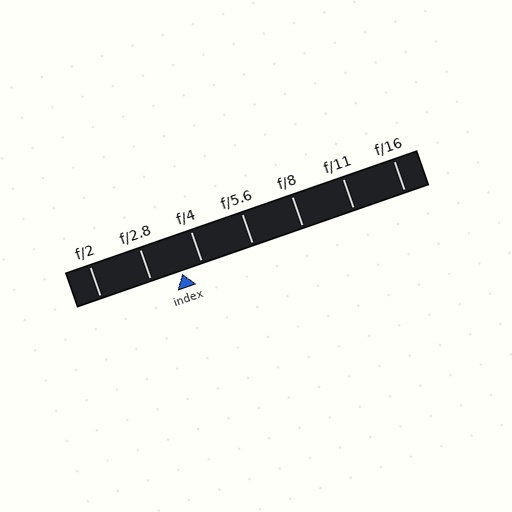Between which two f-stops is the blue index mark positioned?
The index mark is between f/2.8 and f/4.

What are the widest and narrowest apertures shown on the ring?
The widest aperture shown is f/2 and the narrowest is f/16.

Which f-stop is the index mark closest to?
The index mark is closest to f/4.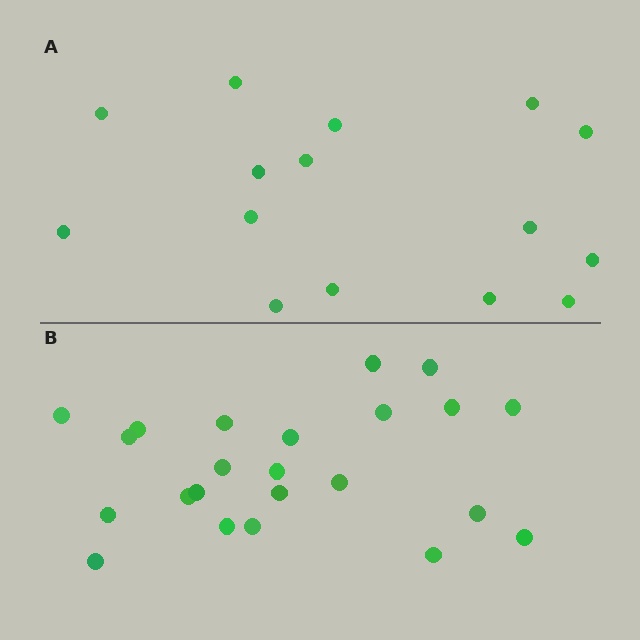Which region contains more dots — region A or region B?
Region B (the bottom region) has more dots.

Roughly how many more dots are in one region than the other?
Region B has roughly 8 or so more dots than region A.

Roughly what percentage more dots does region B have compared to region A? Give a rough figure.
About 55% more.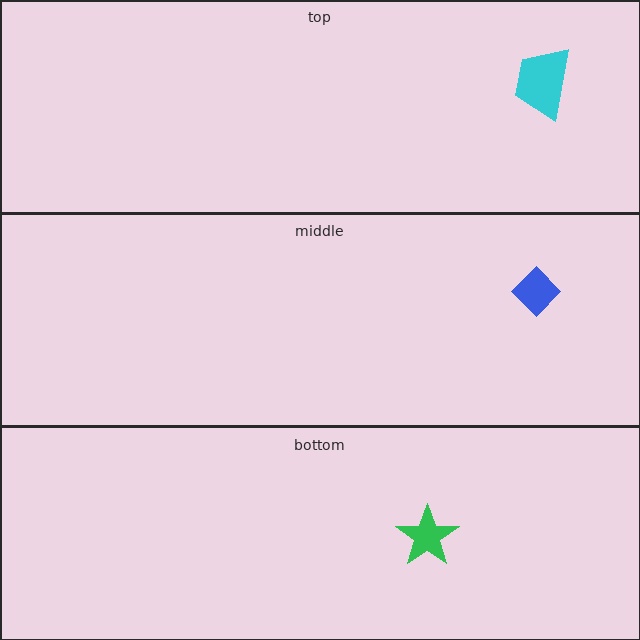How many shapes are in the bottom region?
1.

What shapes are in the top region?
The cyan trapezoid.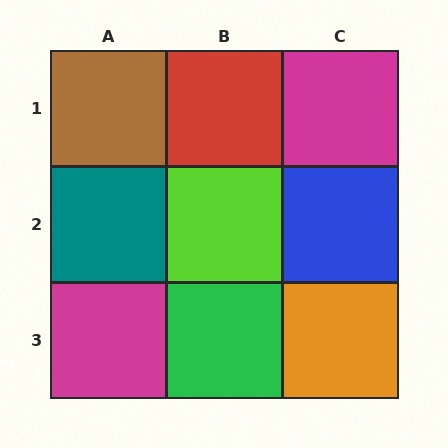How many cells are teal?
1 cell is teal.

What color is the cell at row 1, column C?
Magenta.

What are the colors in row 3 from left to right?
Magenta, green, orange.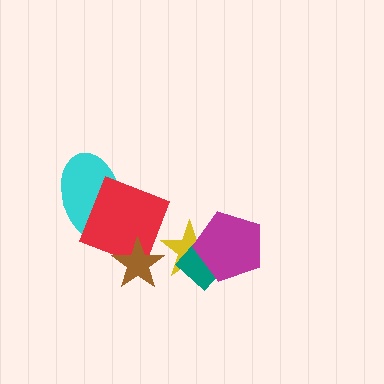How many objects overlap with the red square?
2 objects overlap with the red square.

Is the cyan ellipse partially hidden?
Yes, it is partially covered by another shape.